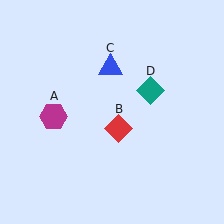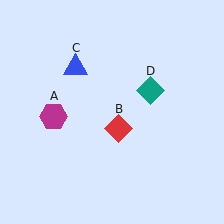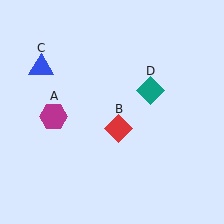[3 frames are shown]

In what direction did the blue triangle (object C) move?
The blue triangle (object C) moved left.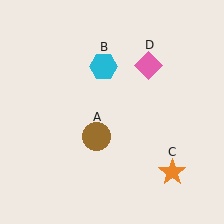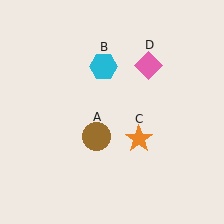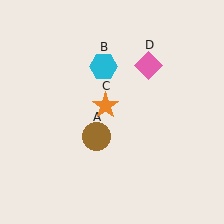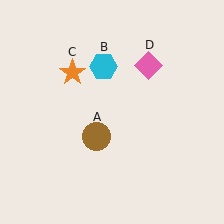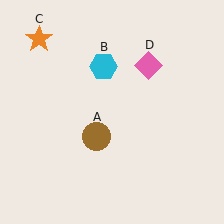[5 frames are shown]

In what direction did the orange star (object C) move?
The orange star (object C) moved up and to the left.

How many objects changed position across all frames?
1 object changed position: orange star (object C).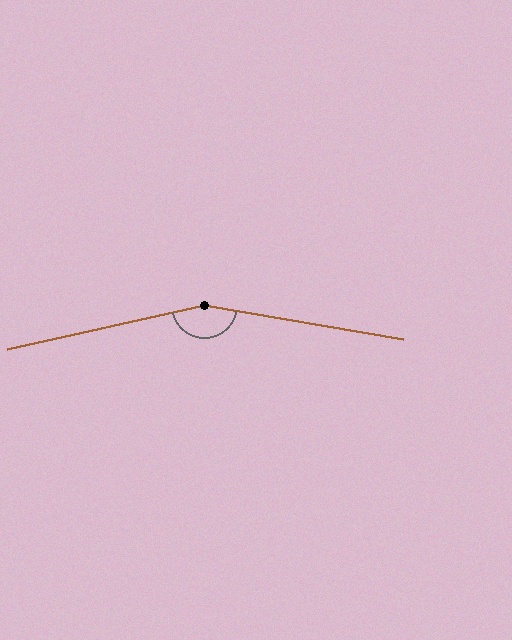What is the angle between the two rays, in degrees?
Approximately 158 degrees.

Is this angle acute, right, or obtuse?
It is obtuse.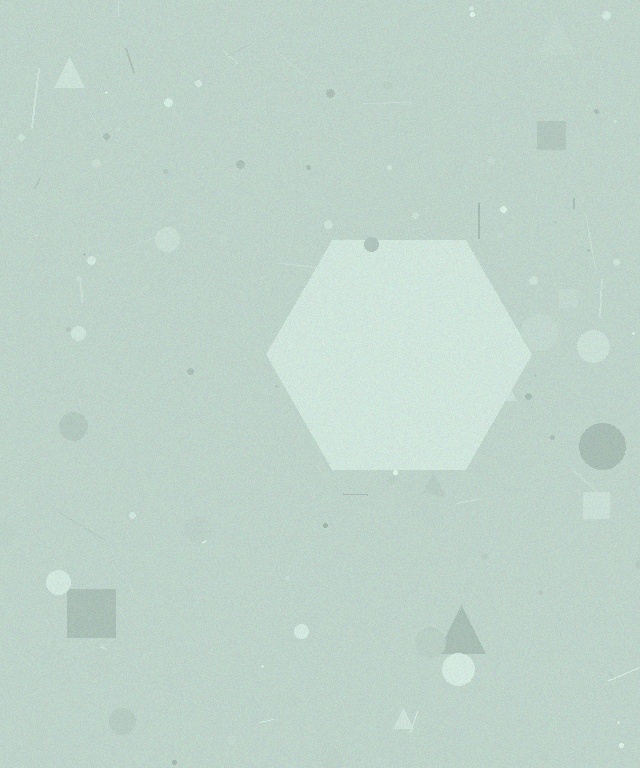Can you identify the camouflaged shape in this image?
The camouflaged shape is a hexagon.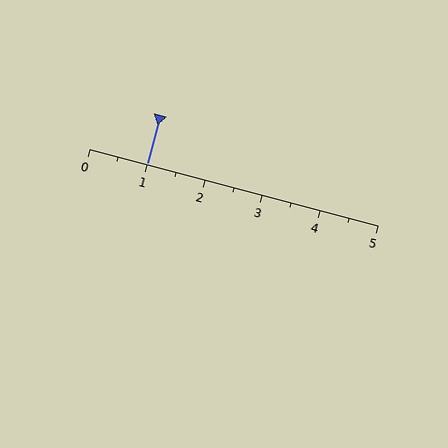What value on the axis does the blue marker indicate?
The marker indicates approximately 1.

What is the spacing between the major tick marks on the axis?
The major ticks are spaced 1 apart.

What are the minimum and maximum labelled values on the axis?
The axis runs from 0 to 5.